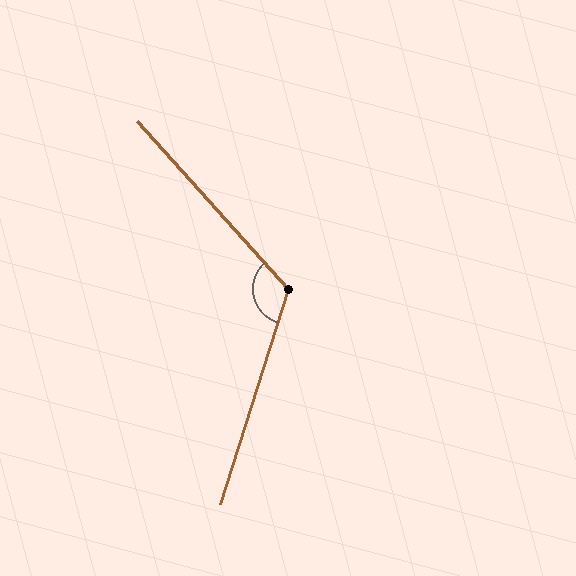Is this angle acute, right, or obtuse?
It is obtuse.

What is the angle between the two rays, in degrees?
Approximately 120 degrees.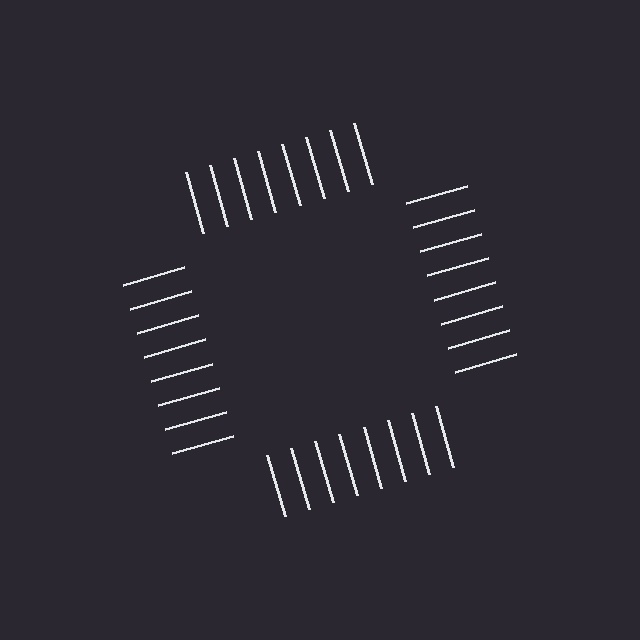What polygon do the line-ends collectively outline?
An illusory square — the line segments terminate on its edges but no continuous stroke is drawn.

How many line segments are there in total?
32 — 8 along each of the 4 edges.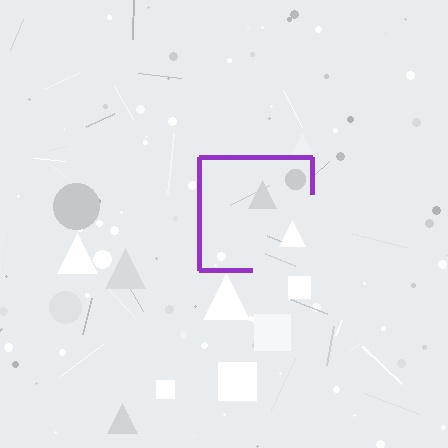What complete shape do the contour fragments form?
The contour fragments form a square.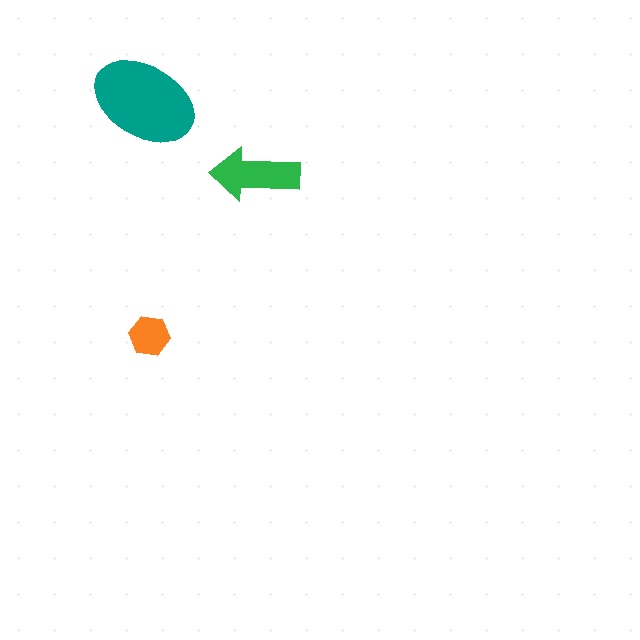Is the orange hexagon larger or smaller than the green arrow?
Smaller.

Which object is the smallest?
The orange hexagon.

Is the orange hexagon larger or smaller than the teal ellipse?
Smaller.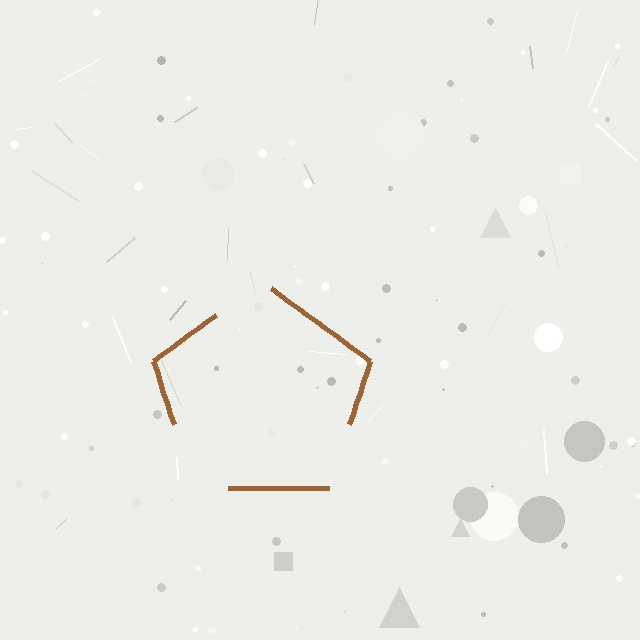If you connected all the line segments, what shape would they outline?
They would outline a pentagon.